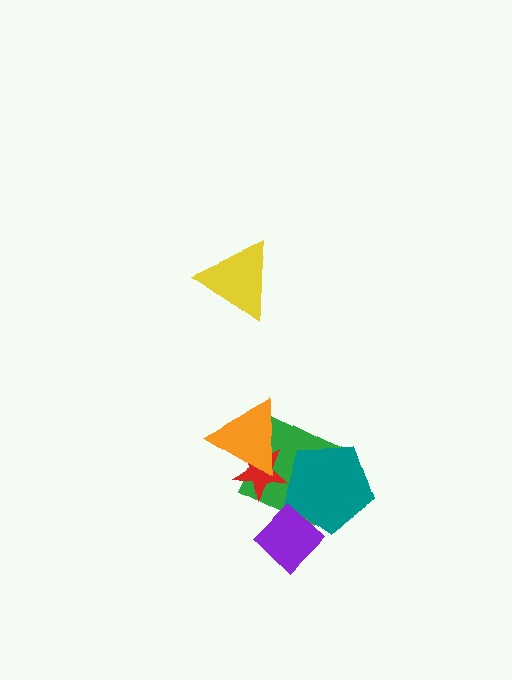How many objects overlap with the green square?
4 objects overlap with the green square.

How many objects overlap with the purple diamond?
2 objects overlap with the purple diamond.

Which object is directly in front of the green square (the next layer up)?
The teal pentagon is directly in front of the green square.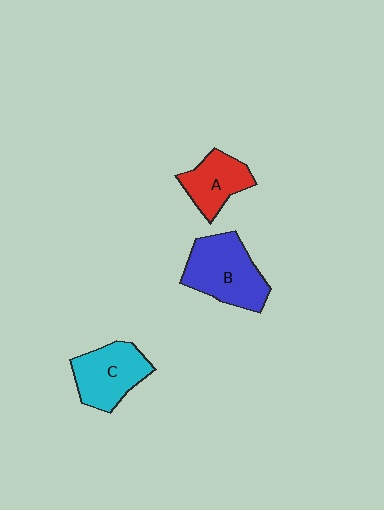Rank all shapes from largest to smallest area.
From largest to smallest: B (blue), C (cyan), A (red).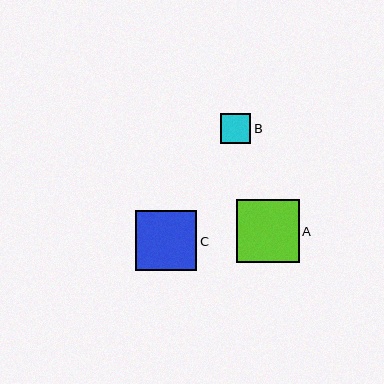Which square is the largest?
Square A is the largest with a size of approximately 63 pixels.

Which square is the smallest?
Square B is the smallest with a size of approximately 30 pixels.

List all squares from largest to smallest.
From largest to smallest: A, C, B.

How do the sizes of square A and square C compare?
Square A and square C are approximately the same size.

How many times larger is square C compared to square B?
Square C is approximately 2.0 times the size of square B.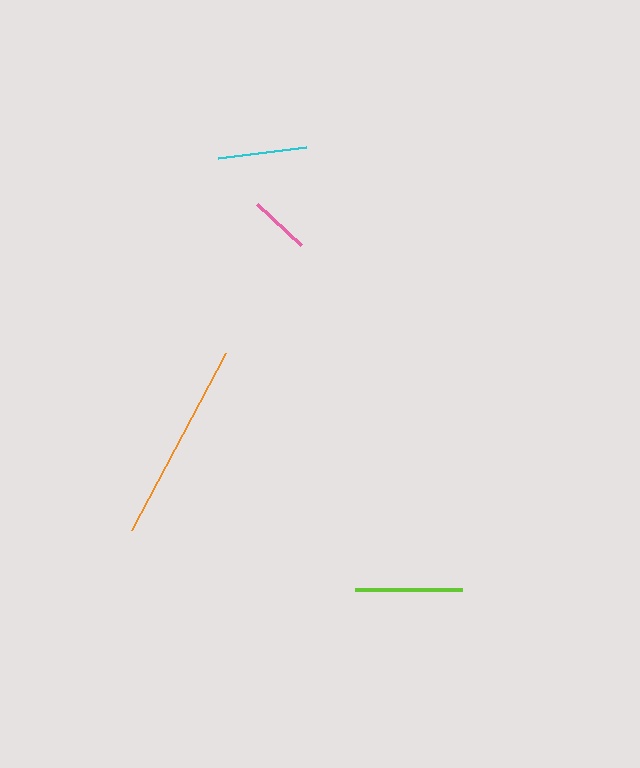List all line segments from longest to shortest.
From longest to shortest: orange, lime, cyan, pink.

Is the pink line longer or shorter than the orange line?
The orange line is longer than the pink line.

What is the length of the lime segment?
The lime segment is approximately 107 pixels long.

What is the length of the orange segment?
The orange segment is approximately 200 pixels long.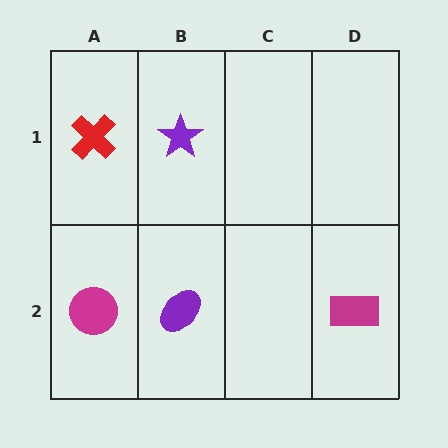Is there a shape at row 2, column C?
No, that cell is empty.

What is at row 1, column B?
A purple star.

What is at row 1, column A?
A red cross.